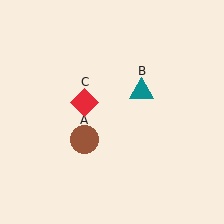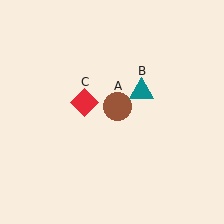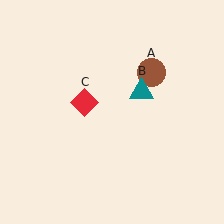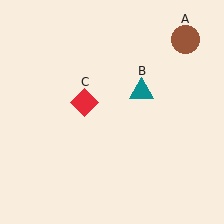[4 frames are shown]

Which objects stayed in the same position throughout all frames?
Teal triangle (object B) and red diamond (object C) remained stationary.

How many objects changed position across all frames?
1 object changed position: brown circle (object A).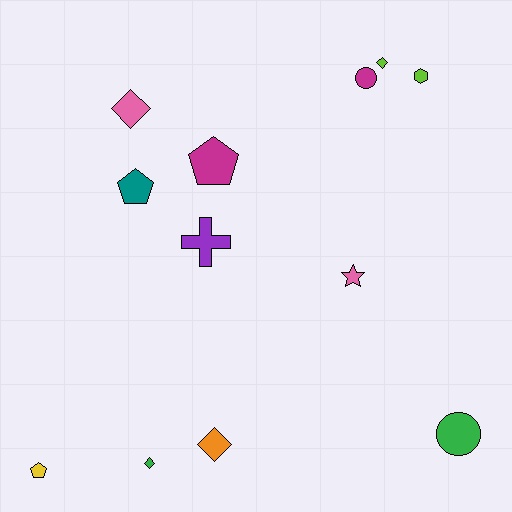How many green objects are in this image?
There are 2 green objects.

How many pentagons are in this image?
There are 3 pentagons.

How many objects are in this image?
There are 12 objects.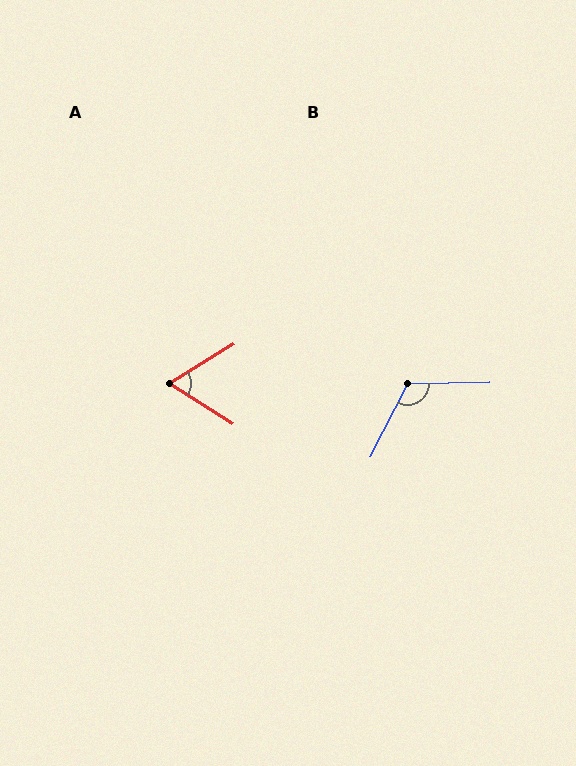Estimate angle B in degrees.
Approximately 118 degrees.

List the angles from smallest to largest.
A (64°), B (118°).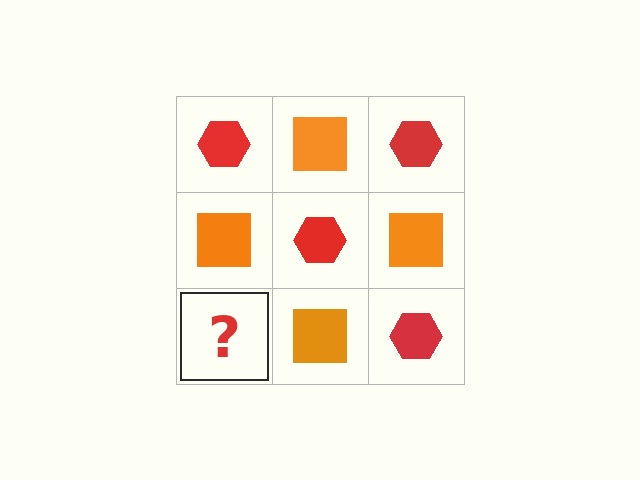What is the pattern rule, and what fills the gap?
The rule is that it alternates red hexagon and orange square in a checkerboard pattern. The gap should be filled with a red hexagon.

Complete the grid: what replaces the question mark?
The question mark should be replaced with a red hexagon.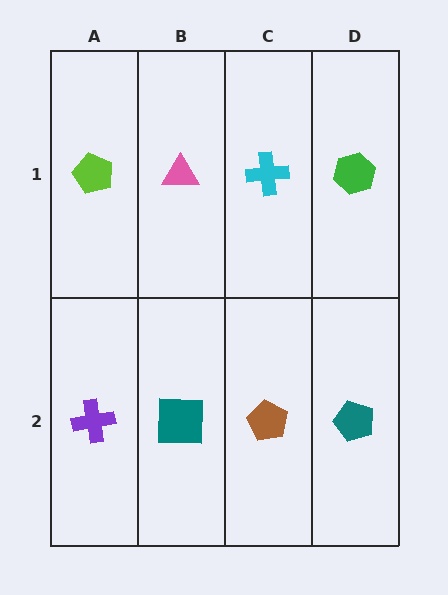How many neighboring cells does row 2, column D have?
2.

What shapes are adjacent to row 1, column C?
A brown pentagon (row 2, column C), a pink triangle (row 1, column B), a green hexagon (row 1, column D).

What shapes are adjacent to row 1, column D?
A teal pentagon (row 2, column D), a cyan cross (row 1, column C).